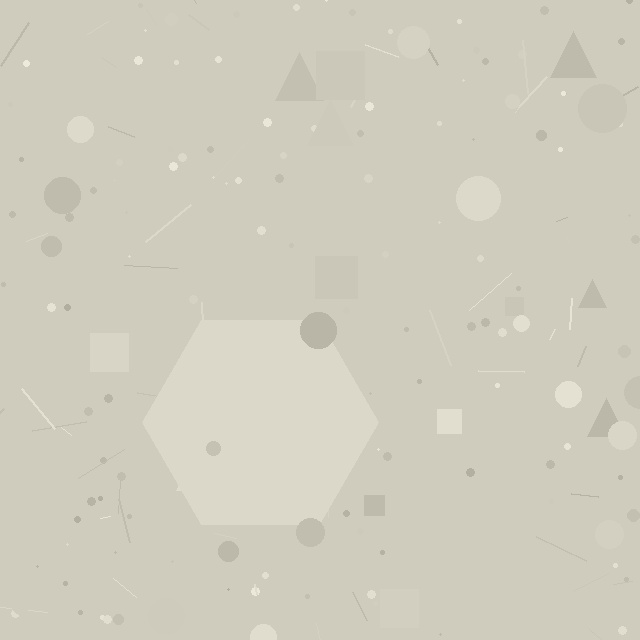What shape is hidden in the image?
A hexagon is hidden in the image.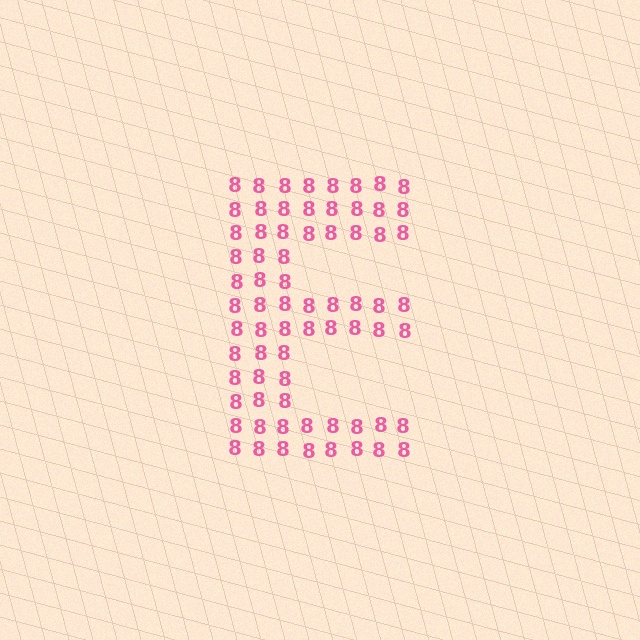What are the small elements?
The small elements are digit 8's.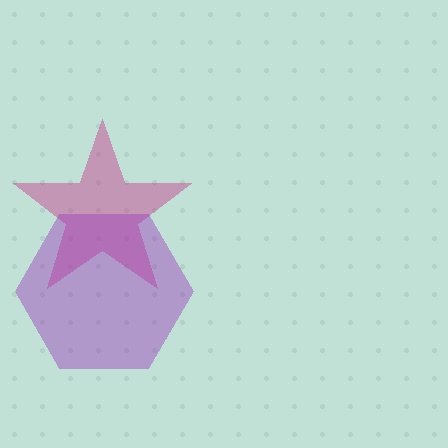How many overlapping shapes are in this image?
There are 2 overlapping shapes in the image.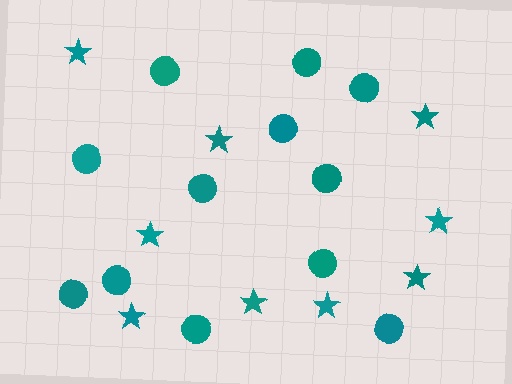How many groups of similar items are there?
There are 2 groups: one group of stars (9) and one group of circles (12).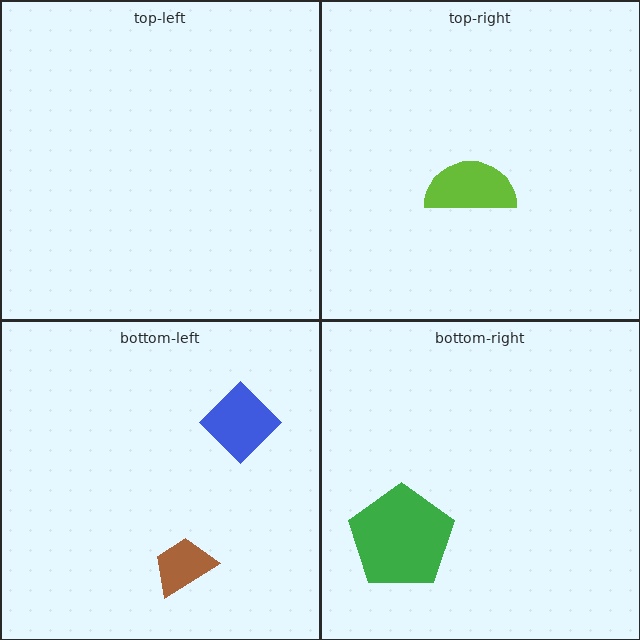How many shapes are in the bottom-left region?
2.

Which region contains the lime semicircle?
The top-right region.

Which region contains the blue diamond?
The bottom-left region.